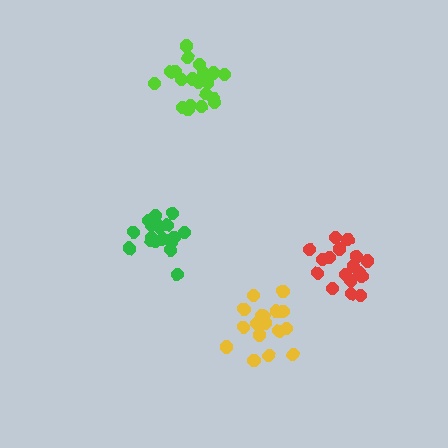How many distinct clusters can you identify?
There are 4 distinct clusters.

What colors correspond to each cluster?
The clusters are colored: lime, green, yellow, red.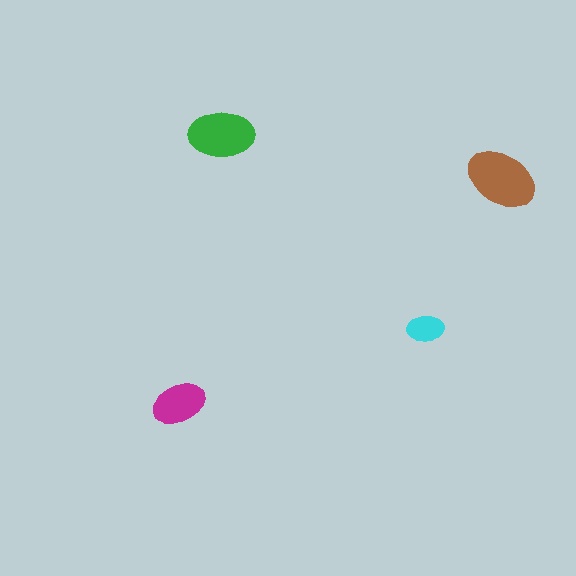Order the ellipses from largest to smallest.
the brown one, the green one, the magenta one, the cyan one.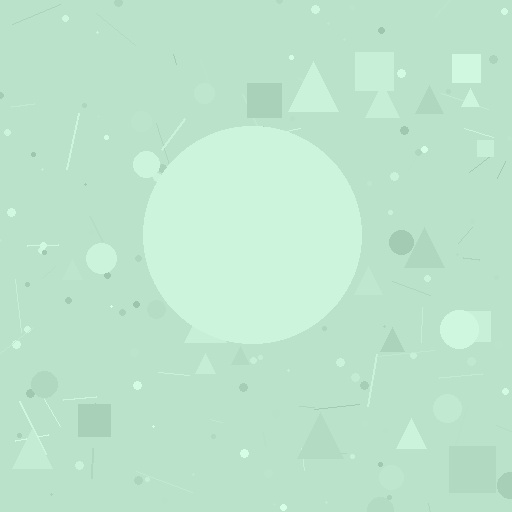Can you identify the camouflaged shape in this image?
The camouflaged shape is a circle.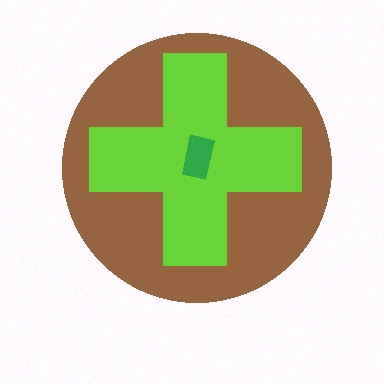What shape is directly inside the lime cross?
The green rectangle.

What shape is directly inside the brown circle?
The lime cross.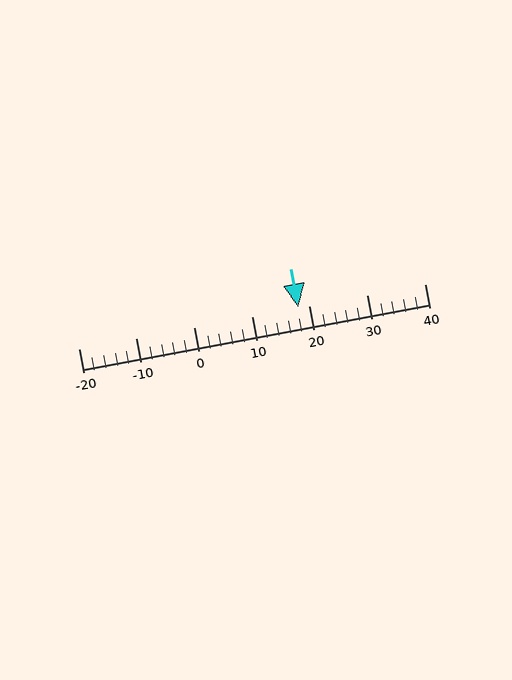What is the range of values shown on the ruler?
The ruler shows values from -20 to 40.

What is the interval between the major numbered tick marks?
The major tick marks are spaced 10 units apart.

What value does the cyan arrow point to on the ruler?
The cyan arrow points to approximately 18.